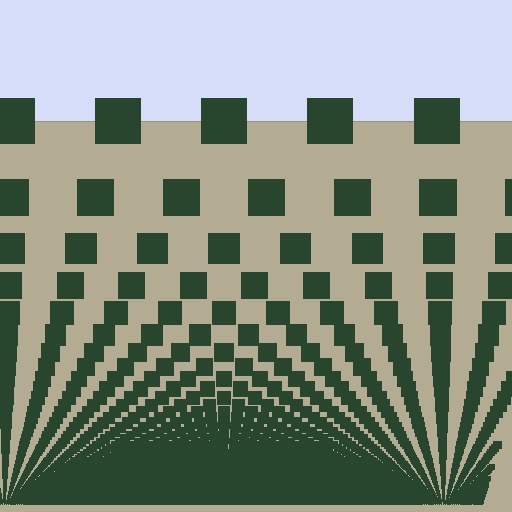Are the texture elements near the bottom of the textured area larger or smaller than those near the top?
Smaller. The gradient is inverted — elements near the bottom are smaller and denser.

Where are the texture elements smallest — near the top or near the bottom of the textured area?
Near the bottom.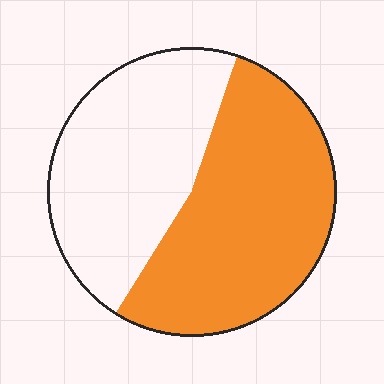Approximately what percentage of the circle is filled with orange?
Approximately 55%.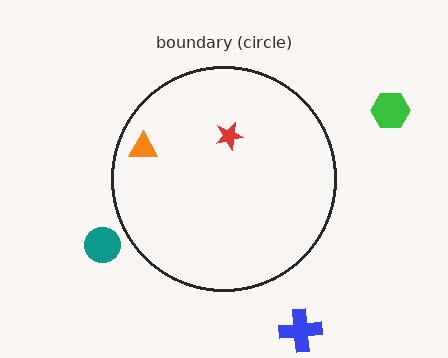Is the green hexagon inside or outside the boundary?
Outside.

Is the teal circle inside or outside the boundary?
Outside.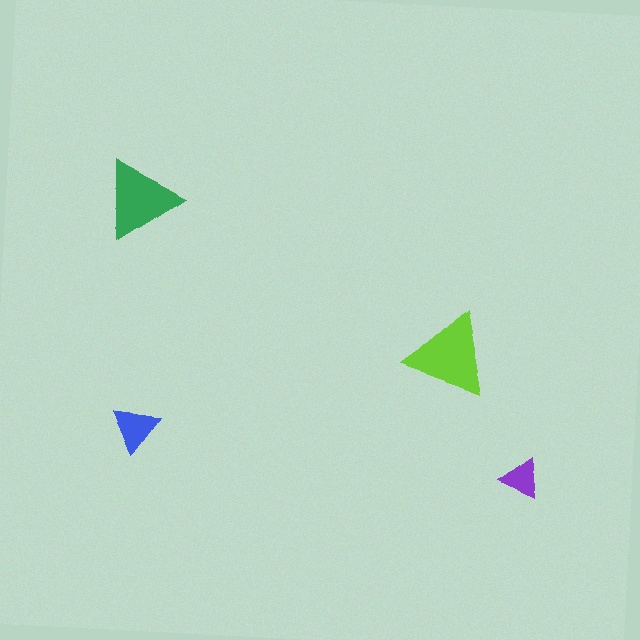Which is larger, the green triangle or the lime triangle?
The lime one.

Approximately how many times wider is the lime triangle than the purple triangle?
About 2 times wider.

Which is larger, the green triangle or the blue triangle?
The green one.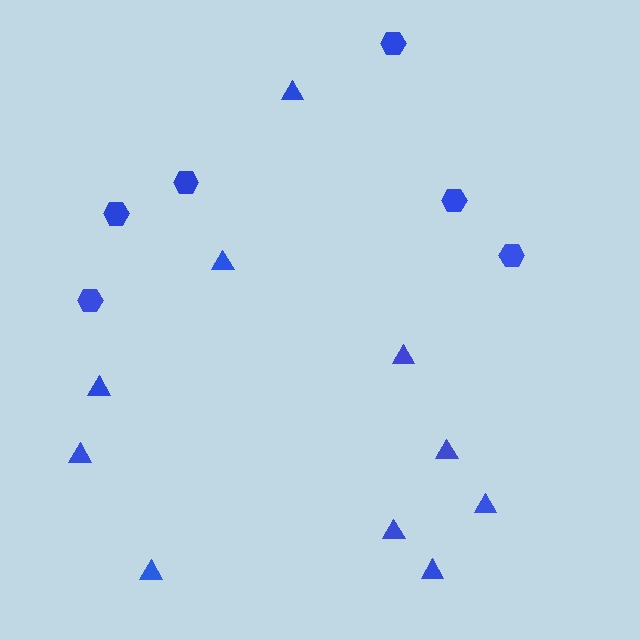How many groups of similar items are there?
There are 2 groups: one group of triangles (10) and one group of hexagons (6).